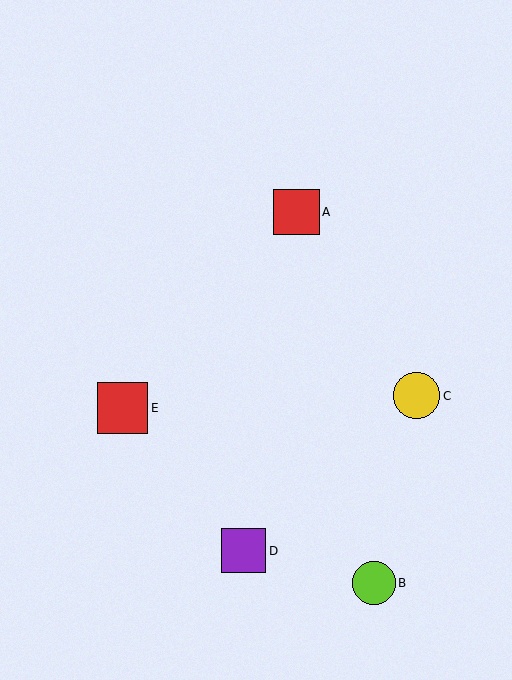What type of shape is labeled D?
Shape D is a purple square.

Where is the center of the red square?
The center of the red square is at (296, 212).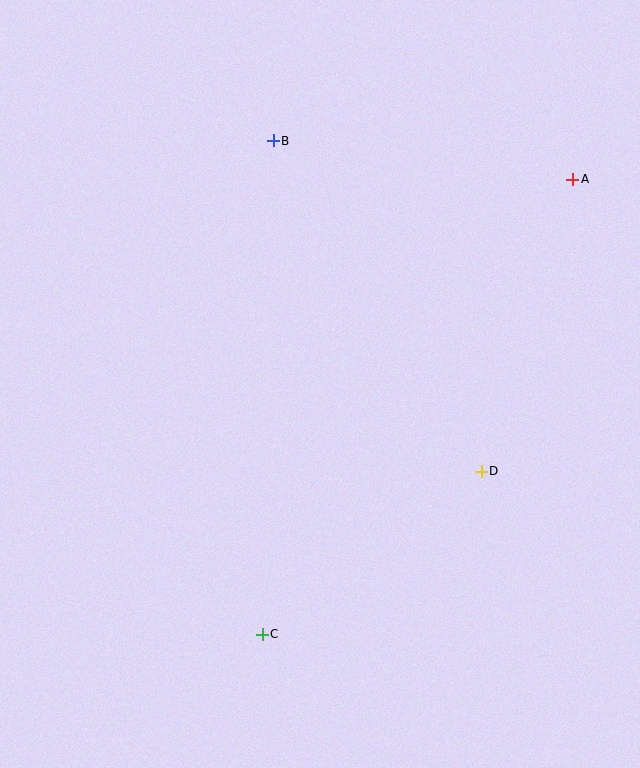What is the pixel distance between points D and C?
The distance between D and C is 273 pixels.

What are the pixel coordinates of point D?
Point D is at (481, 471).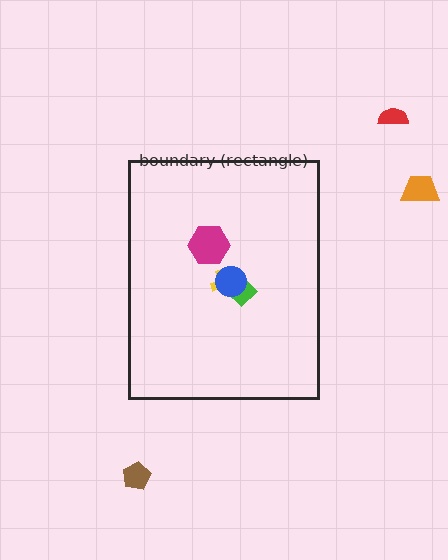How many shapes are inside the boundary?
4 inside, 3 outside.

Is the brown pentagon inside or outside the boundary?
Outside.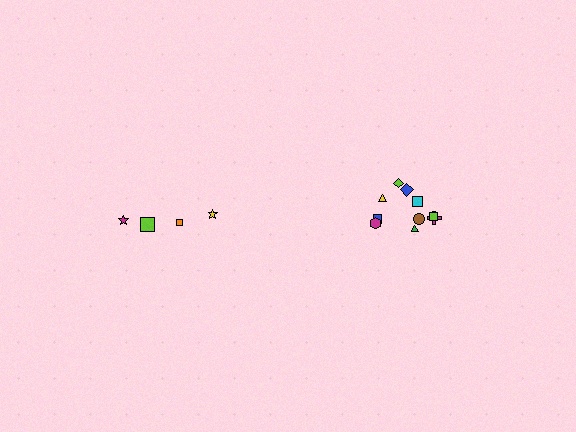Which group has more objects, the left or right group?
The right group.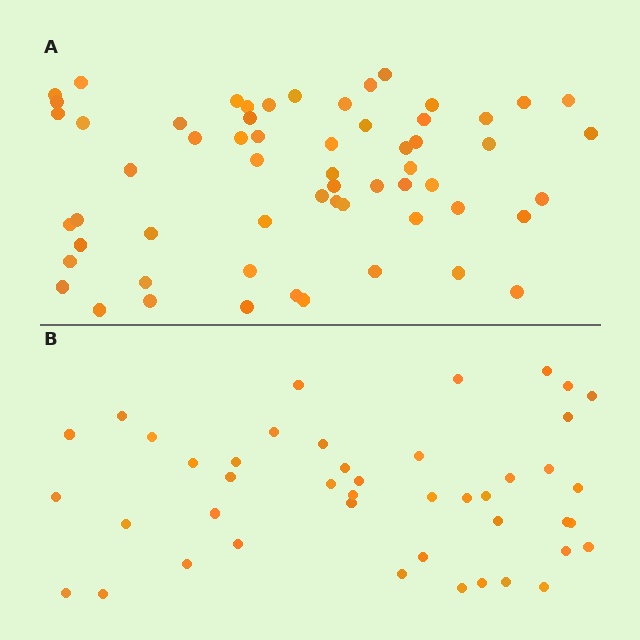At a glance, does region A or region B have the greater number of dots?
Region A (the top region) has more dots.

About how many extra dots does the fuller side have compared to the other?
Region A has approximately 15 more dots than region B.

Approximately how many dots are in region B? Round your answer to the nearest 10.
About 40 dots. (The exact count is 44, which rounds to 40.)